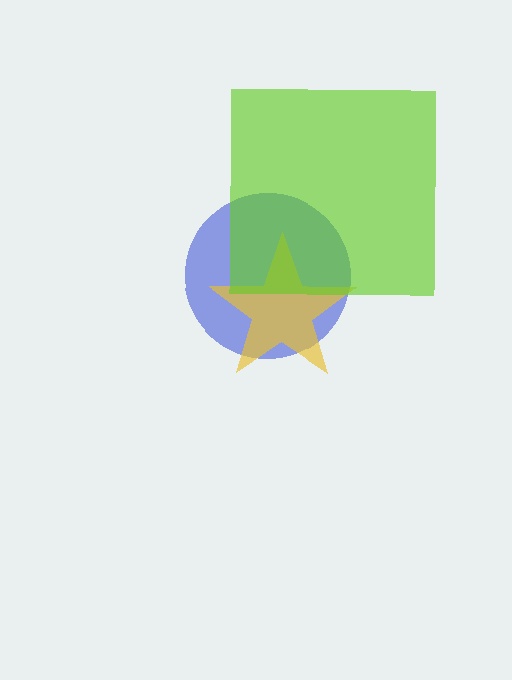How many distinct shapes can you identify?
There are 3 distinct shapes: a blue circle, a yellow star, a lime square.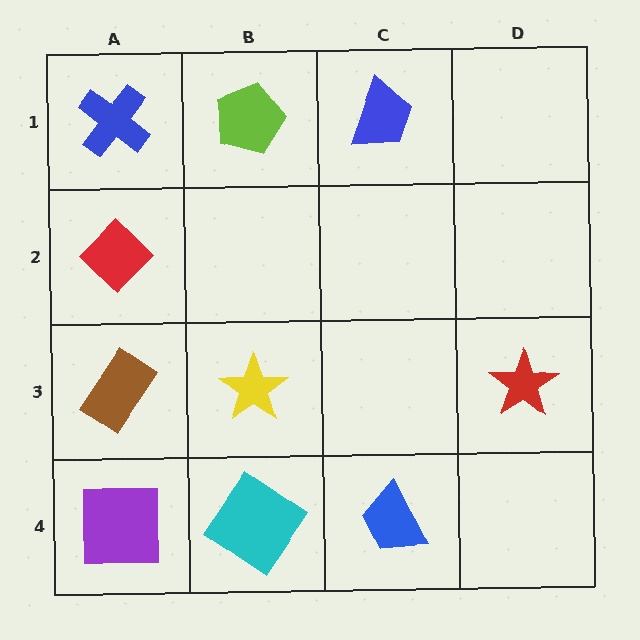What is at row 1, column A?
A blue cross.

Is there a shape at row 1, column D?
No, that cell is empty.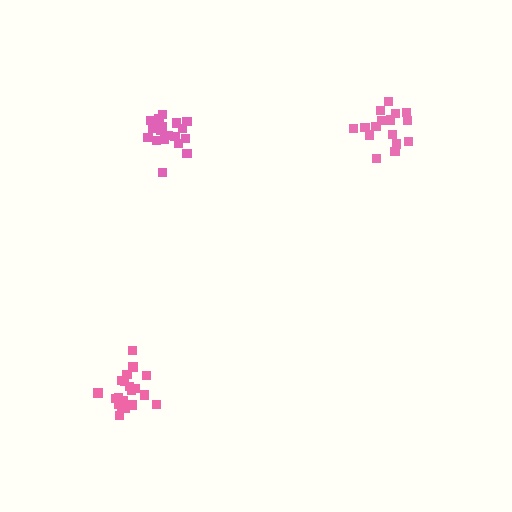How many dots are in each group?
Group 1: 16 dots, Group 2: 20 dots, Group 3: 19 dots (55 total).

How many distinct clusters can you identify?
There are 3 distinct clusters.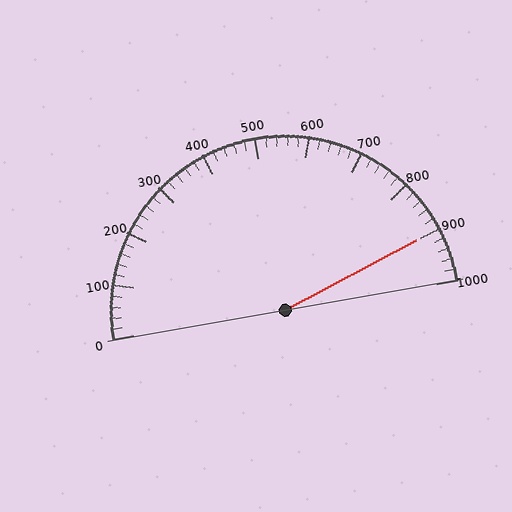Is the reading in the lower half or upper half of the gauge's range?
The reading is in the upper half of the range (0 to 1000).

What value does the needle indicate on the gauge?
The needle indicates approximately 900.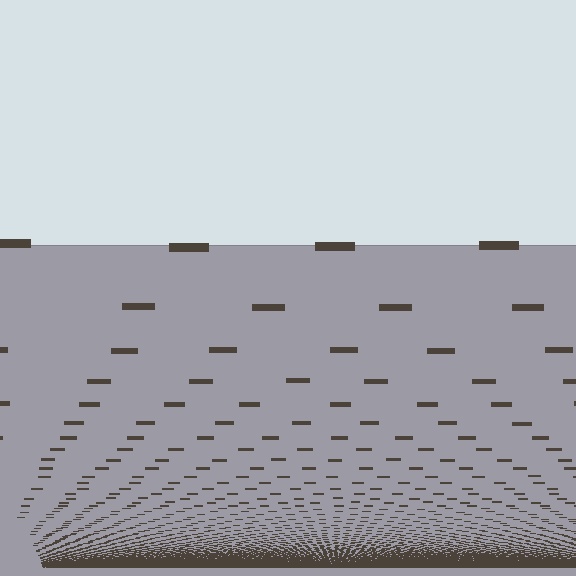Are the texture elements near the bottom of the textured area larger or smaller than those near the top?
Smaller. The gradient is inverted — elements near the bottom are smaller and denser.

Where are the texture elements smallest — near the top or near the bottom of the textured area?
Near the bottom.